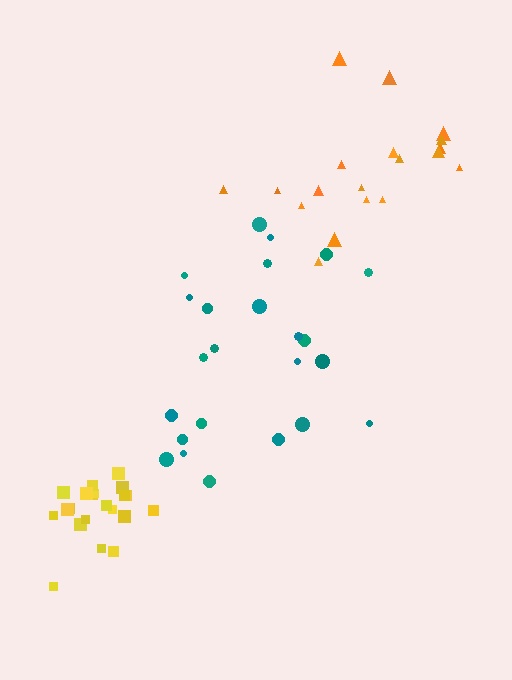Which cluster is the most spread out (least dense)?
Teal.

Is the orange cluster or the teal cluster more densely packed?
Orange.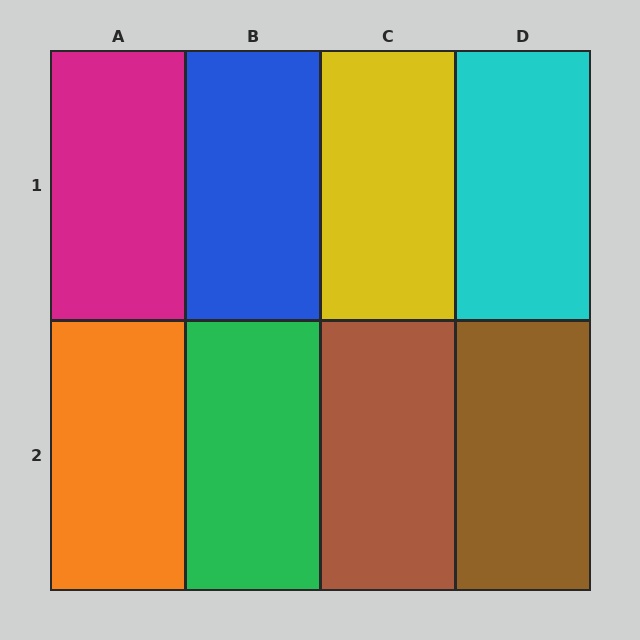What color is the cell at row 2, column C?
Brown.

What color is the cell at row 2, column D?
Brown.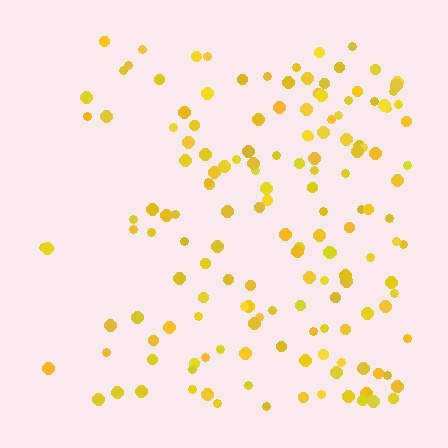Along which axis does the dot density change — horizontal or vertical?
Horizontal.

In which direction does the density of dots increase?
From left to right, with the right side densest.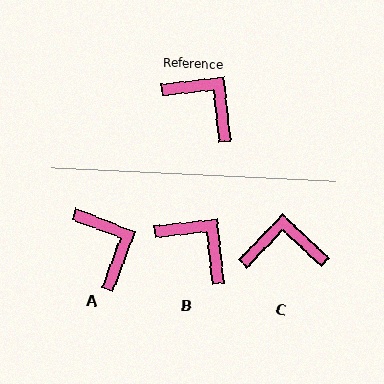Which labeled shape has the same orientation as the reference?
B.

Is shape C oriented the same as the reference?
No, it is off by about 40 degrees.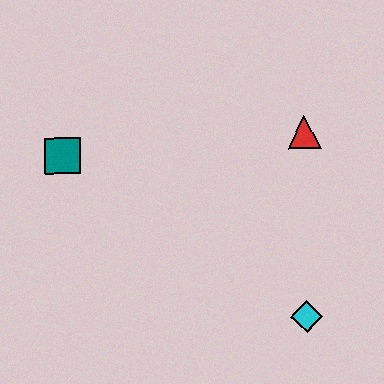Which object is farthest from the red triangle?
The teal square is farthest from the red triangle.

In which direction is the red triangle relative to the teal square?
The red triangle is to the right of the teal square.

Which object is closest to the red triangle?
The cyan diamond is closest to the red triangle.